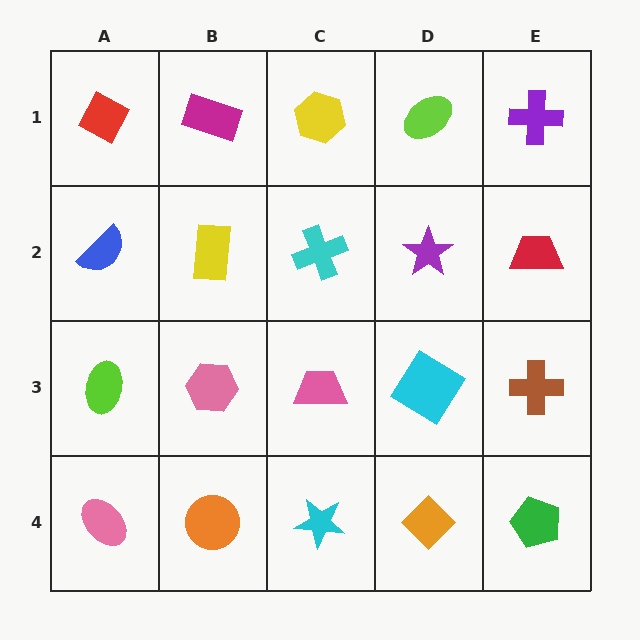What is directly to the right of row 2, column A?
A yellow rectangle.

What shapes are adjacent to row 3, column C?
A cyan cross (row 2, column C), a cyan star (row 4, column C), a pink hexagon (row 3, column B), a cyan diamond (row 3, column D).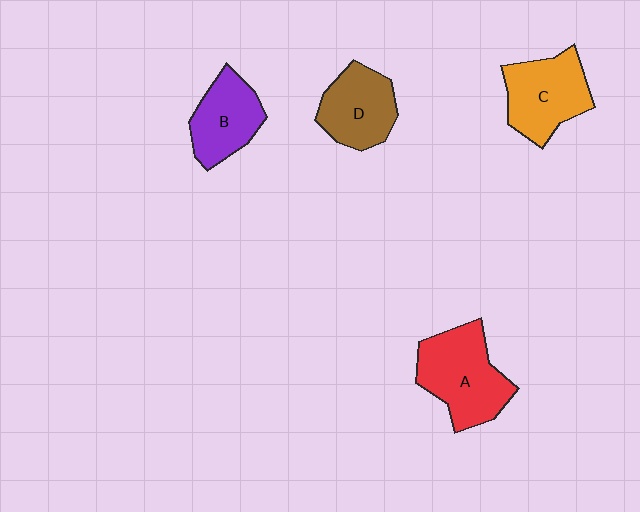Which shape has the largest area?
Shape A (red).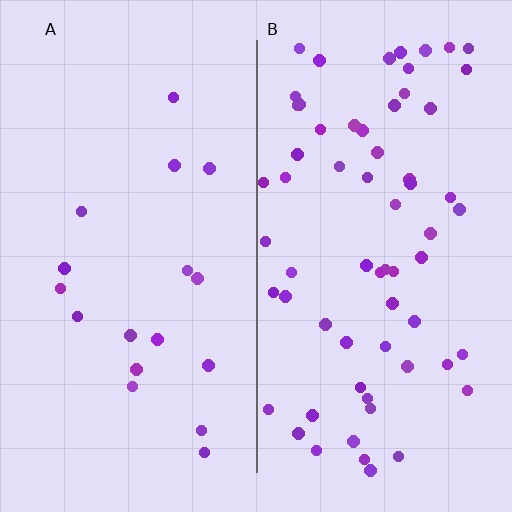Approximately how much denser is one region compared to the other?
Approximately 3.7× — region B over region A.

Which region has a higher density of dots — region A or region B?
B (the right).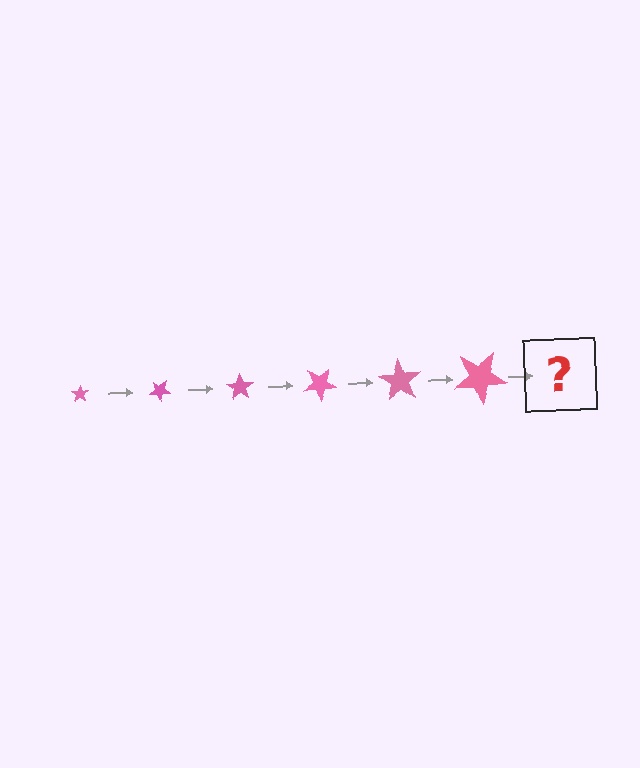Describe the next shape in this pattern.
It should be a star, larger than the previous one and rotated 210 degrees from the start.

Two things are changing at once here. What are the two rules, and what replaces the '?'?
The two rules are that the star grows larger each step and it rotates 35 degrees each step. The '?' should be a star, larger than the previous one and rotated 210 degrees from the start.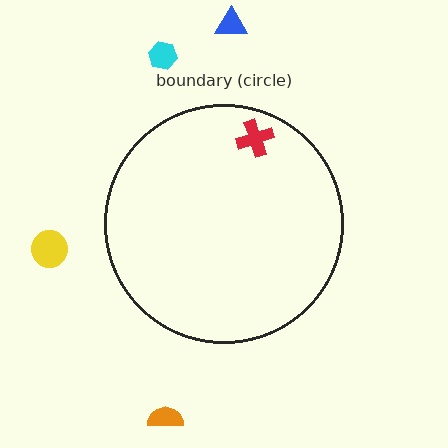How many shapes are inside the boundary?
1 inside, 4 outside.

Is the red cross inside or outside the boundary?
Inside.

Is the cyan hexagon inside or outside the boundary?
Outside.